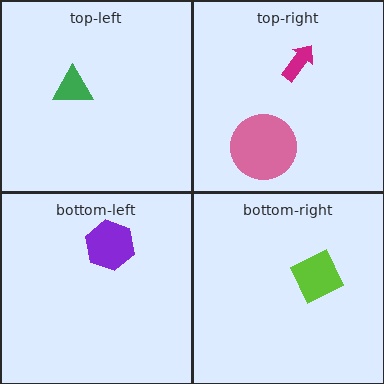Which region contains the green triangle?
The top-left region.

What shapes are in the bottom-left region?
The purple hexagon.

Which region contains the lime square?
The bottom-right region.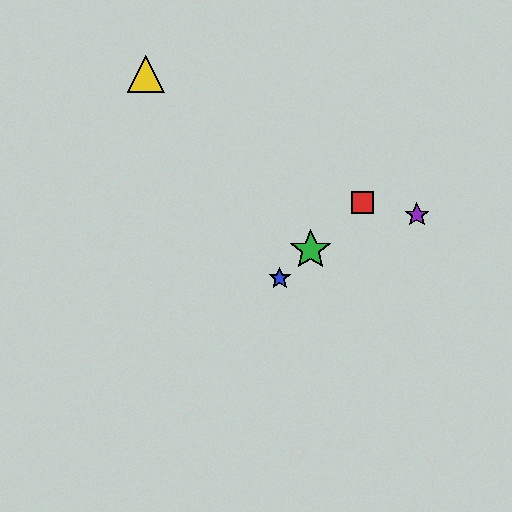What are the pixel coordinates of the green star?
The green star is at (311, 250).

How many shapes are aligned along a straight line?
3 shapes (the red square, the blue star, the green star) are aligned along a straight line.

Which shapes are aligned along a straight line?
The red square, the blue star, the green star are aligned along a straight line.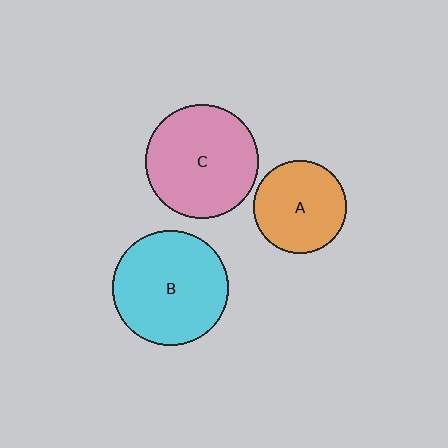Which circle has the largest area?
Circle B (cyan).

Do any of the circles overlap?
No, none of the circles overlap.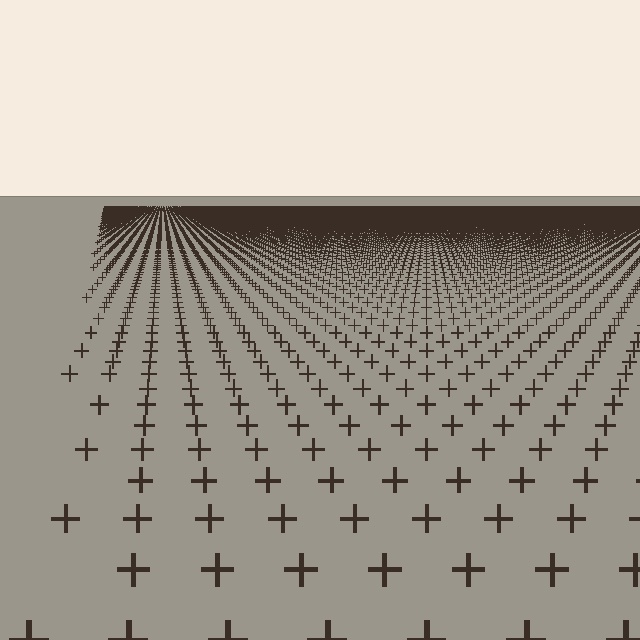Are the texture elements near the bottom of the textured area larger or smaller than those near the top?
Larger. Near the bottom, elements are closer to the viewer and appear at a bigger on-screen size.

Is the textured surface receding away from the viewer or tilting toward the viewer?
The surface is receding away from the viewer. Texture elements get smaller and denser toward the top.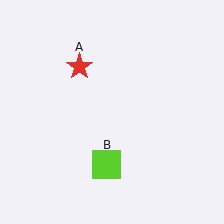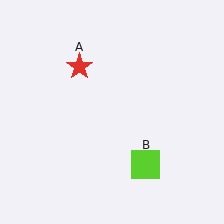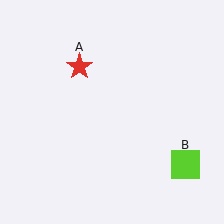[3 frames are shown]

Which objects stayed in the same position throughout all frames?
Red star (object A) remained stationary.